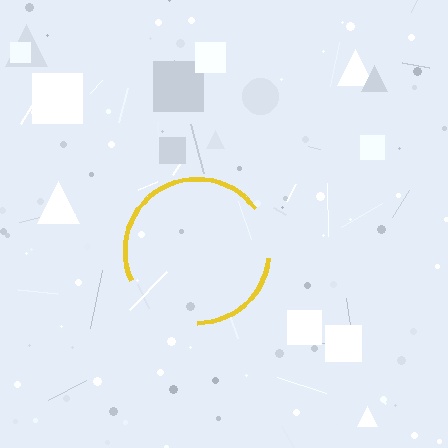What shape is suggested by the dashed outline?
The dashed outline suggests a circle.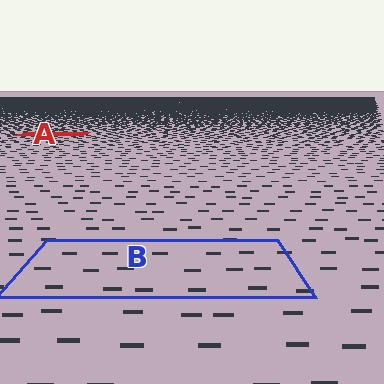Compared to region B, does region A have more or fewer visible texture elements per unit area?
Region A has more texture elements per unit area — they are packed more densely because it is farther away.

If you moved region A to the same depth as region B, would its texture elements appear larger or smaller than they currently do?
They would appear larger. At a closer depth, the same texture elements are projected at a bigger on-screen size.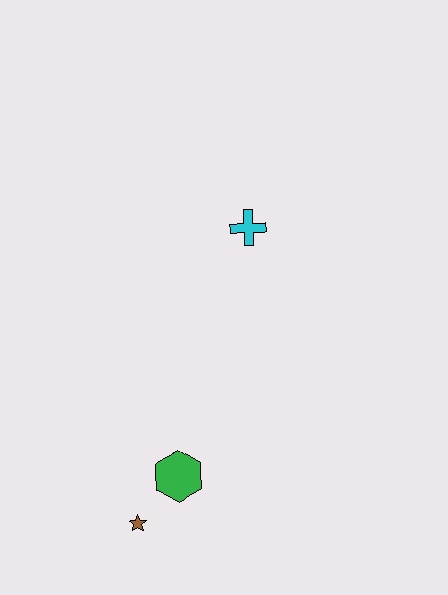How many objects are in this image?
There are 3 objects.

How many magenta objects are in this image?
There are no magenta objects.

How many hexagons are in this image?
There is 1 hexagon.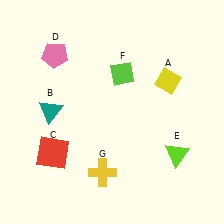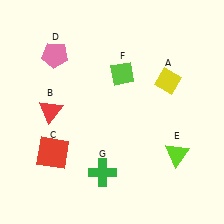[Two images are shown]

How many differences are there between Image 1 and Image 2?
There are 2 differences between the two images.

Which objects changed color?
B changed from teal to red. G changed from yellow to green.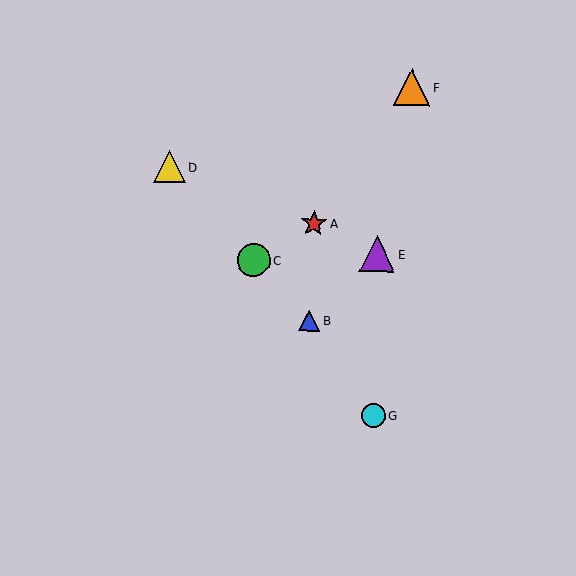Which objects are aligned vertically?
Objects E, G are aligned vertically.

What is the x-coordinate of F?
Object F is at x≈412.